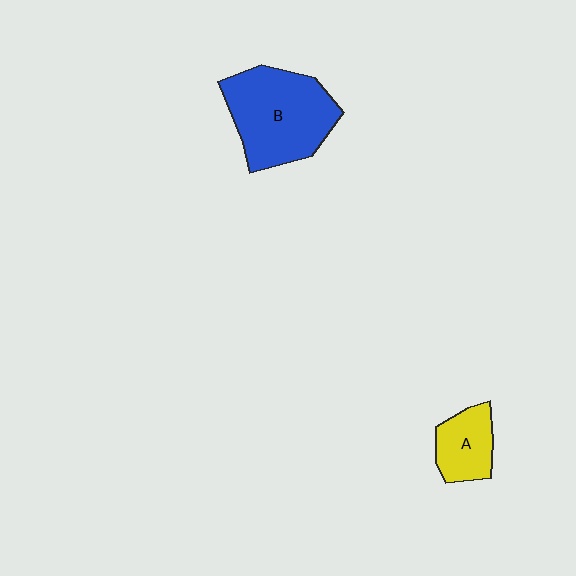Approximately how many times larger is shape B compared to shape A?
Approximately 2.3 times.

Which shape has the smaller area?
Shape A (yellow).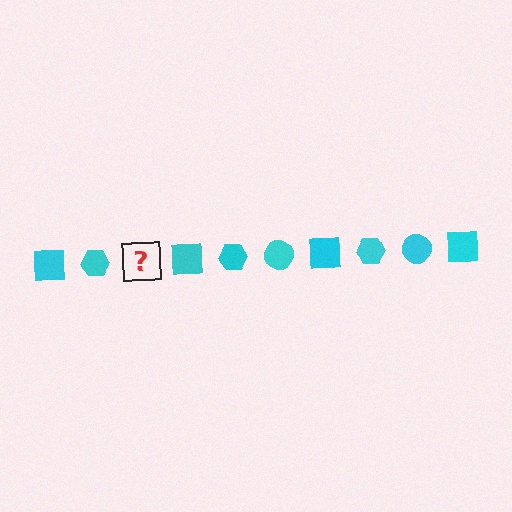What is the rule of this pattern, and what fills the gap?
The rule is that the pattern cycles through square, hexagon, circle shapes in cyan. The gap should be filled with a cyan circle.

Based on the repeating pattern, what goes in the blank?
The blank should be a cyan circle.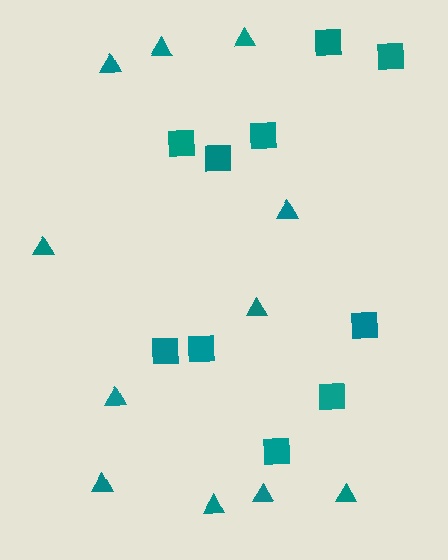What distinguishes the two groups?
There are 2 groups: one group of triangles (11) and one group of squares (10).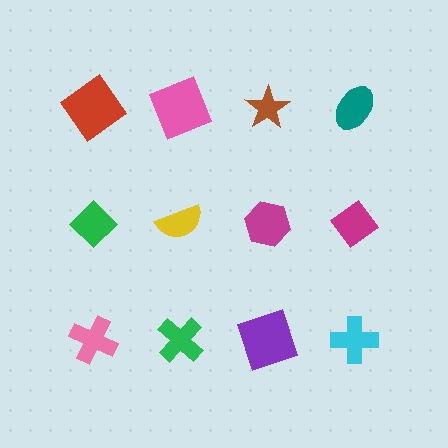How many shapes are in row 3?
4 shapes.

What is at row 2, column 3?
A magenta hexagon.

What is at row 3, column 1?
A pink cross.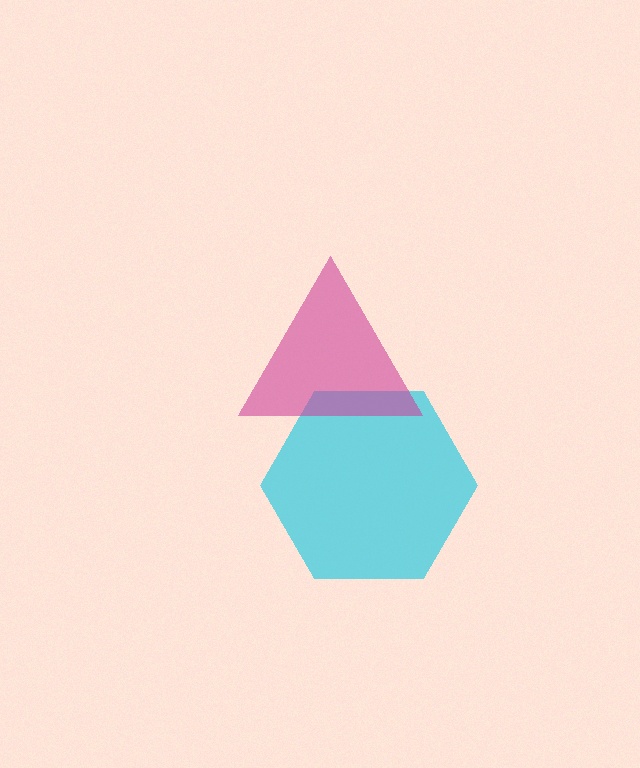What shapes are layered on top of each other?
The layered shapes are: a cyan hexagon, a magenta triangle.